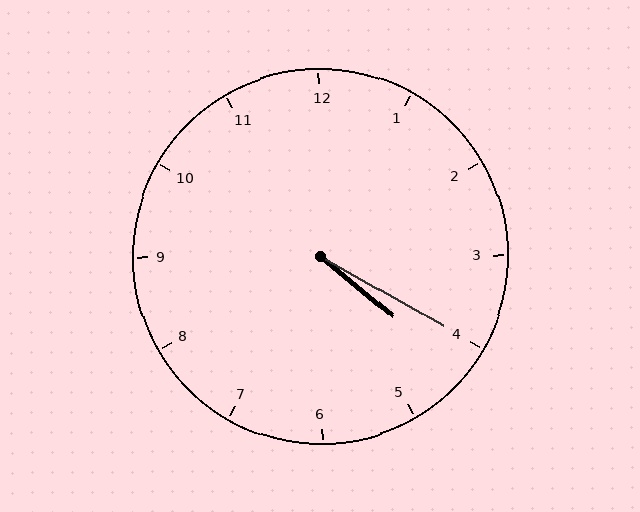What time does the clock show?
4:20.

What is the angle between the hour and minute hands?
Approximately 10 degrees.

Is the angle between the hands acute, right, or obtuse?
It is acute.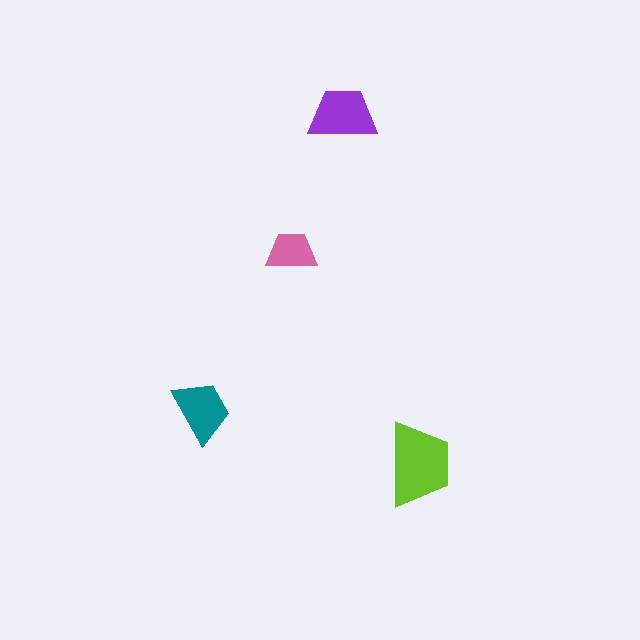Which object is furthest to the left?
The teal trapezoid is leftmost.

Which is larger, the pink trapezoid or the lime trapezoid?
The lime one.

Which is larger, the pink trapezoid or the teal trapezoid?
The teal one.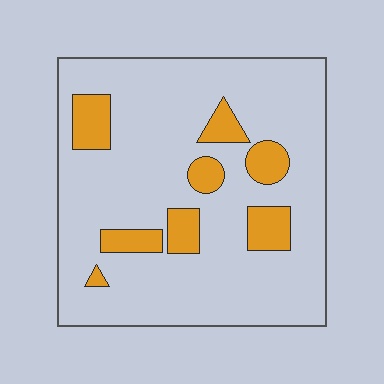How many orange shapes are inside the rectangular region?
8.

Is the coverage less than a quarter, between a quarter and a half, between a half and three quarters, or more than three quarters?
Less than a quarter.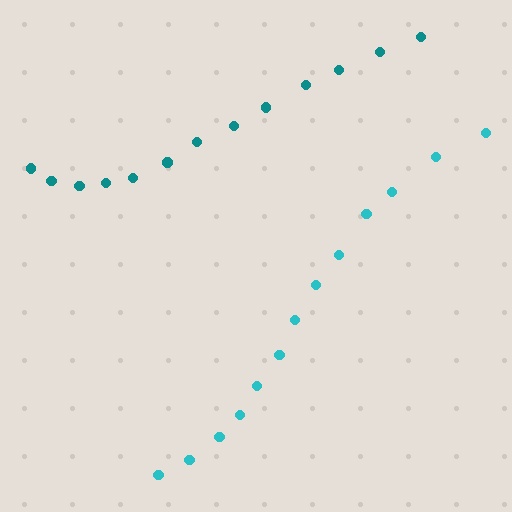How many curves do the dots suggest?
There are 2 distinct paths.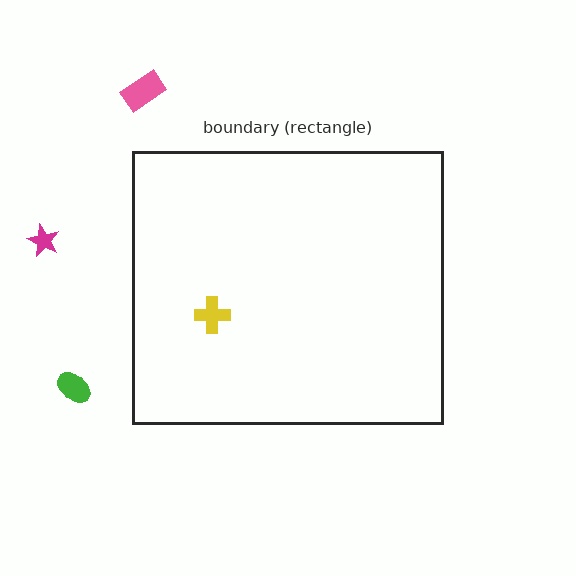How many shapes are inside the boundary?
1 inside, 3 outside.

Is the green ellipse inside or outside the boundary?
Outside.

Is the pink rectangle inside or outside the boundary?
Outside.